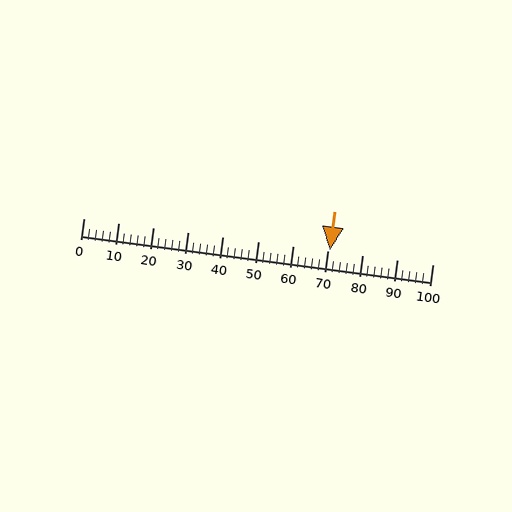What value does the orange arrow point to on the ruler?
The orange arrow points to approximately 70.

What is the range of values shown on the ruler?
The ruler shows values from 0 to 100.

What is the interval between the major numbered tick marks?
The major tick marks are spaced 10 units apart.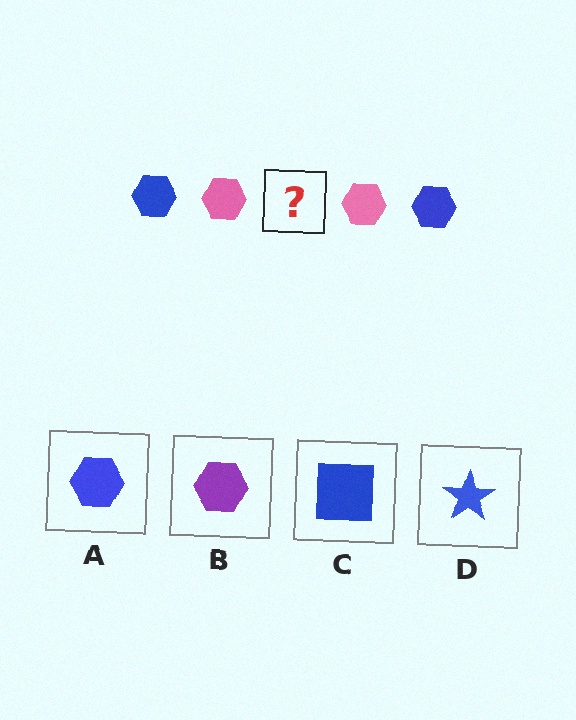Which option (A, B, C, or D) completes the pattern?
A.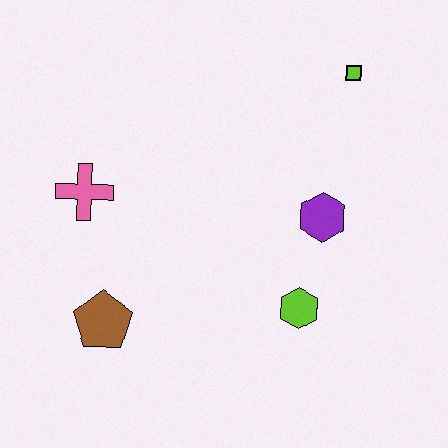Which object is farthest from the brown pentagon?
The lime square is farthest from the brown pentagon.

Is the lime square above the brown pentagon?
Yes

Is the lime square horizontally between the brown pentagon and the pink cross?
No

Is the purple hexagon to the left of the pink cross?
No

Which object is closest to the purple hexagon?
The lime hexagon is closest to the purple hexagon.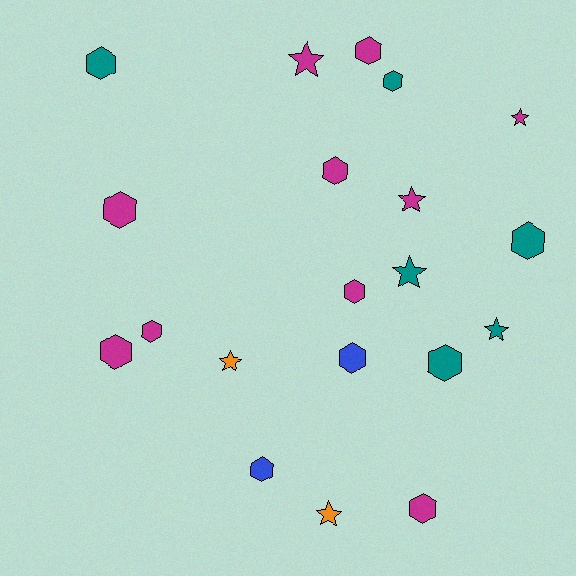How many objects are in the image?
There are 20 objects.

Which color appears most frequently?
Magenta, with 10 objects.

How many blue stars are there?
There are no blue stars.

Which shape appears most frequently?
Hexagon, with 13 objects.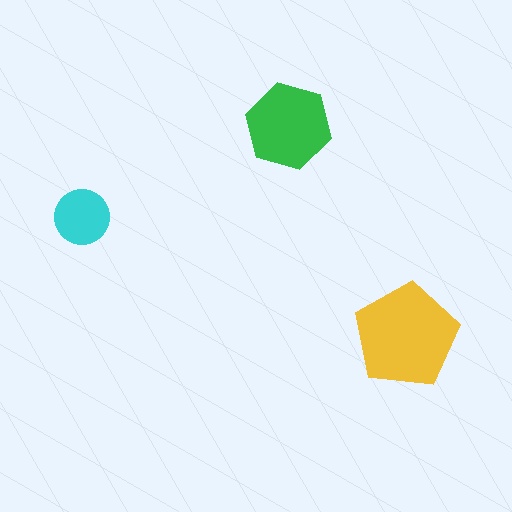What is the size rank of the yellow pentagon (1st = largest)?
1st.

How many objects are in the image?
There are 3 objects in the image.